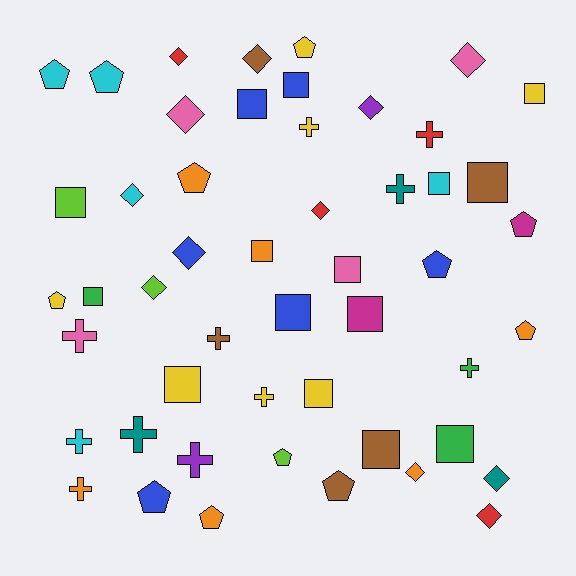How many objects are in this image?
There are 50 objects.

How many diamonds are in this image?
There are 12 diamonds.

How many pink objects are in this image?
There are 4 pink objects.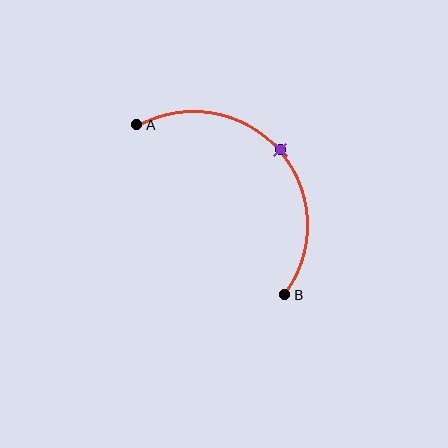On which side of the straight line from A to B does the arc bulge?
The arc bulges above and to the right of the straight line connecting A and B.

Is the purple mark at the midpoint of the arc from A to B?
Yes. The purple mark lies on the arc at equal arc-length from both A and B — it is the arc midpoint.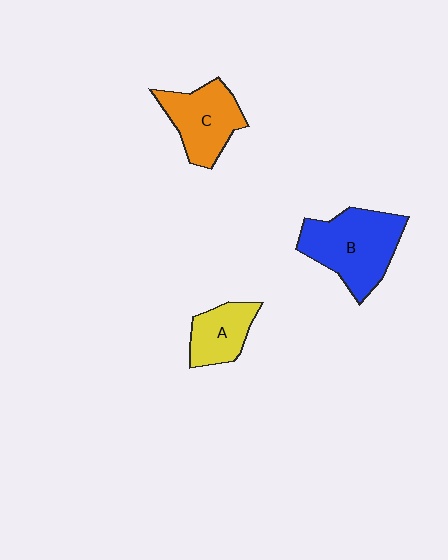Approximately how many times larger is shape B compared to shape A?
Approximately 1.8 times.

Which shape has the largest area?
Shape B (blue).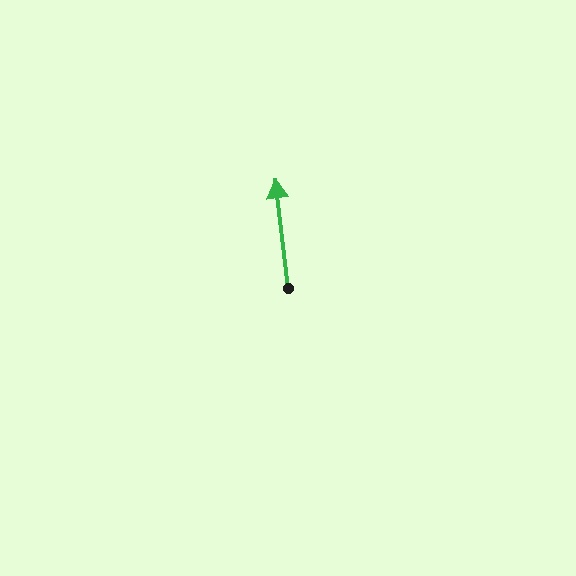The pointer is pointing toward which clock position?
Roughly 12 o'clock.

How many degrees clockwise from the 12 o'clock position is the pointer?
Approximately 353 degrees.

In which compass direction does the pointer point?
North.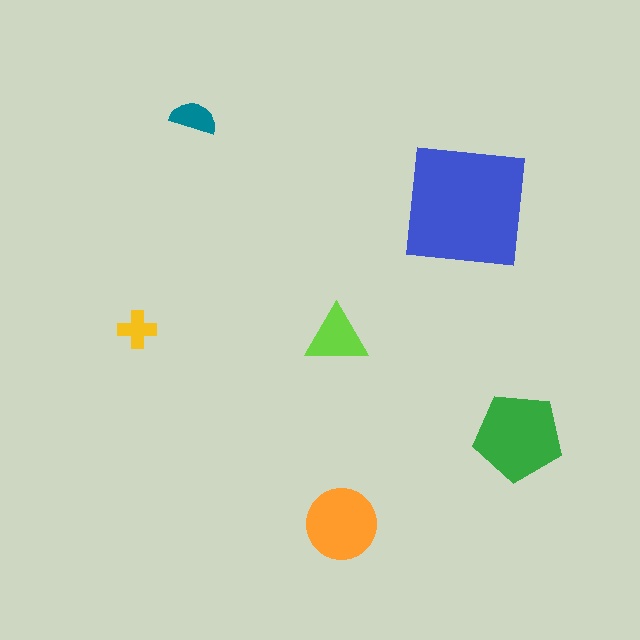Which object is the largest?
The blue square.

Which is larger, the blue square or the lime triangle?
The blue square.